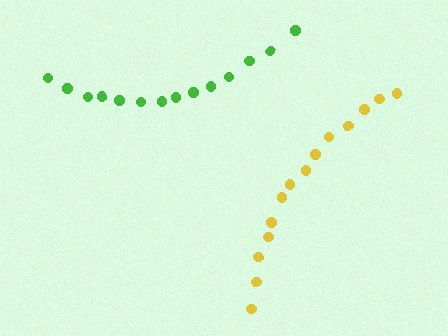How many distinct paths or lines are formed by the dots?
There are 2 distinct paths.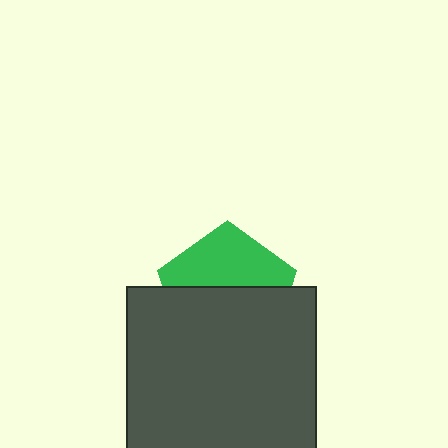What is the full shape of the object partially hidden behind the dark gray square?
The partially hidden object is a green pentagon.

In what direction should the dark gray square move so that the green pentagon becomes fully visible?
The dark gray square should move down. That is the shortest direction to clear the overlap and leave the green pentagon fully visible.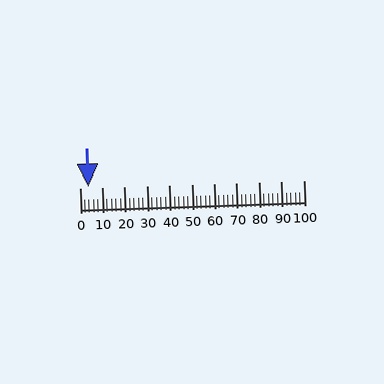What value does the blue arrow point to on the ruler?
The blue arrow points to approximately 4.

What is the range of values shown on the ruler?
The ruler shows values from 0 to 100.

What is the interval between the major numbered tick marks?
The major tick marks are spaced 10 units apart.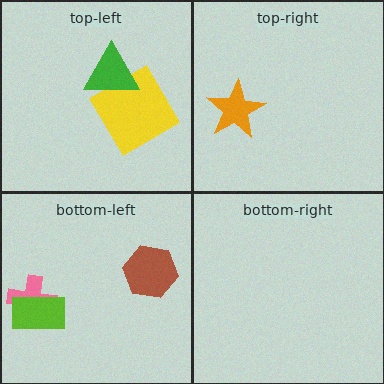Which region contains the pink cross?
The bottom-left region.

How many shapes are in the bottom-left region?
3.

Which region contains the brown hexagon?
The bottom-left region.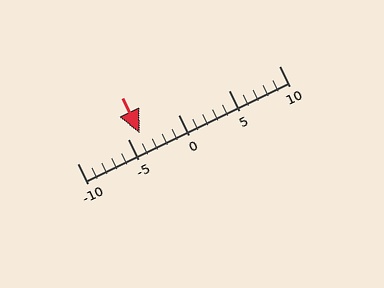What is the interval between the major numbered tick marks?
The major tick marks are spaced 5 units apart.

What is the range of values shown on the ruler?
The ruler shows values from -10 to 10.